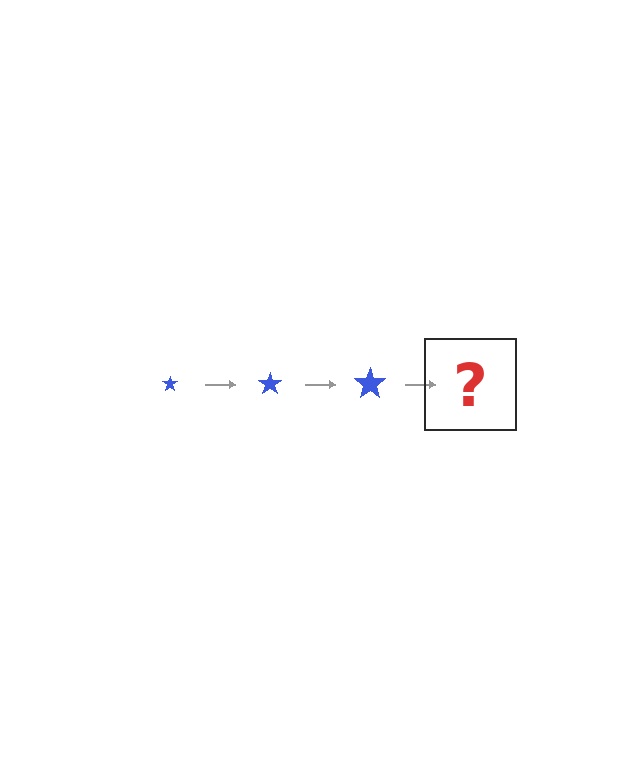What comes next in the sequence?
The next element should be a blue star, larger than the previous one.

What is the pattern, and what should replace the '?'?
The pattern is that the star gets progressively larger each step. The '?' should be a blue star, larger than the previous one.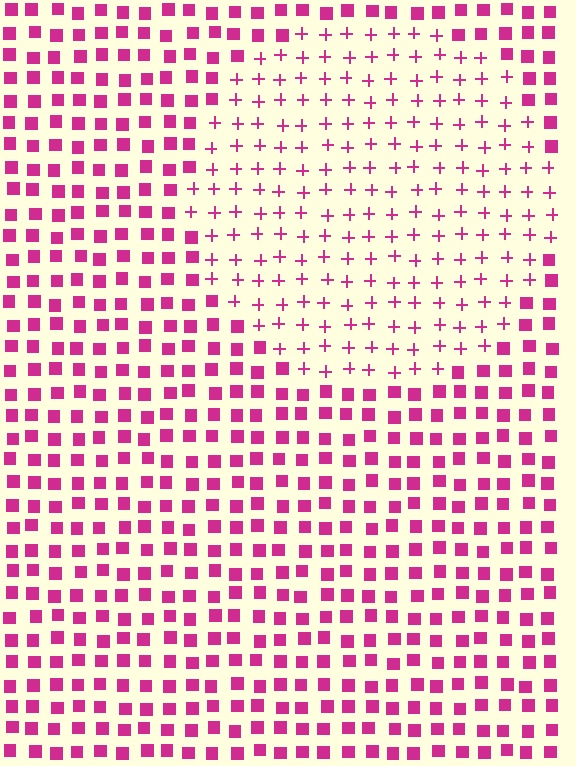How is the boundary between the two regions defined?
The boundary is defined by a change in element shape: plus signs inside vs. squares outside. All elements share the same color and spacing.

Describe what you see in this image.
The image is filled with small magenta elements arranged in a uniform grid. A circle-shaped region contains plus signs, while the surrounding area contains squares. The boundary is defined purely by the change in element shape.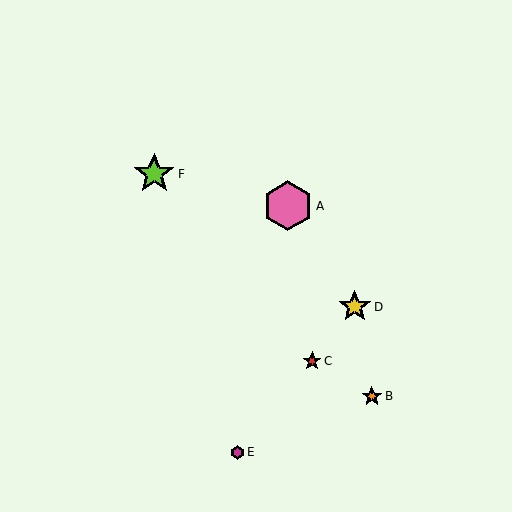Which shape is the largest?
The pink hexagon (labeled A) is the largest.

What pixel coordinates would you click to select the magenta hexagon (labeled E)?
Click at (237, 452) to select the magenta hexagon E.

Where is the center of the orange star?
The center of the orange star is at (372, 397).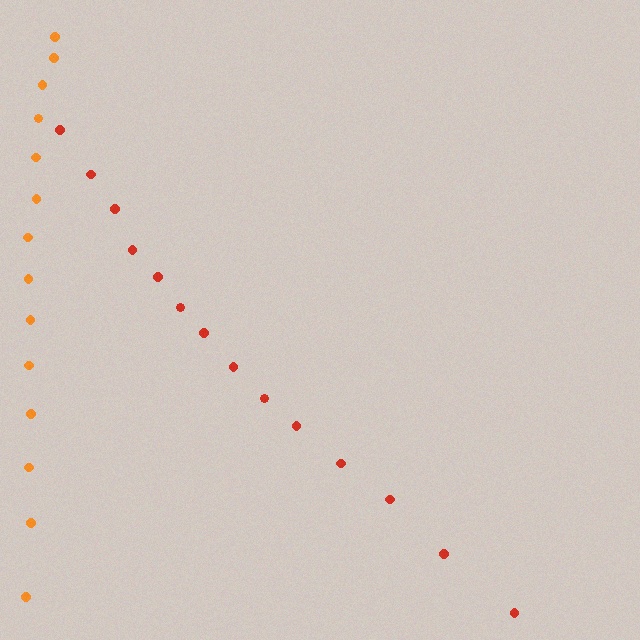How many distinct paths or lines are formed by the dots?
There are 2 distinct paths.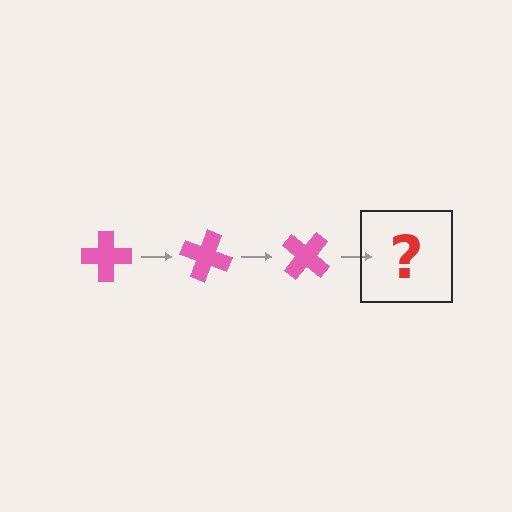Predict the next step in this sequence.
The next step is a pink cross rotated 60 degrees.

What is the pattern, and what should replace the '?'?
The pattern is that the cross rotates 20 degrees each step. The '?' should be a pink cross rotated 60 degrees.